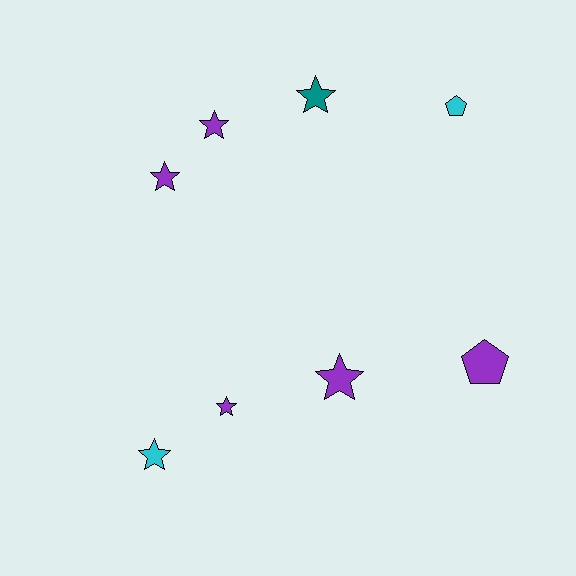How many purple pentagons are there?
There is 1 purple pentagon.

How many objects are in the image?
There are 8 objects.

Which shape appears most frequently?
Star, with 6 objects.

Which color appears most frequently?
Purple, with 5 objects.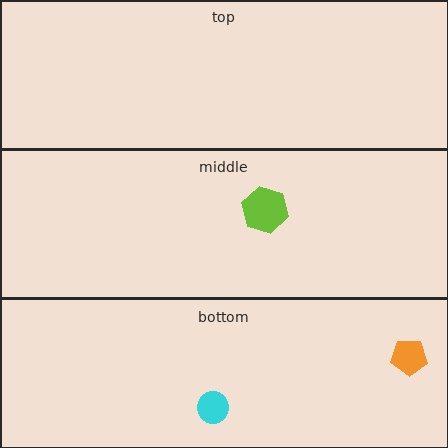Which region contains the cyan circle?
The bottom region.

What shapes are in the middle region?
The lime hexagon.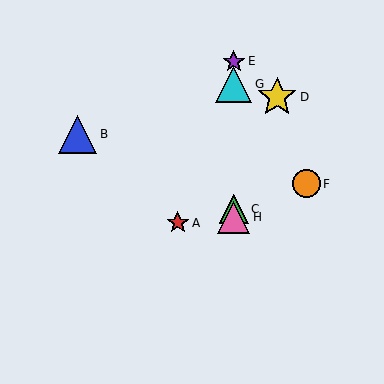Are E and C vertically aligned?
Yes, both are at x≈234.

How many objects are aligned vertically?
4 objects (C, E, G, H) are aligned vertically.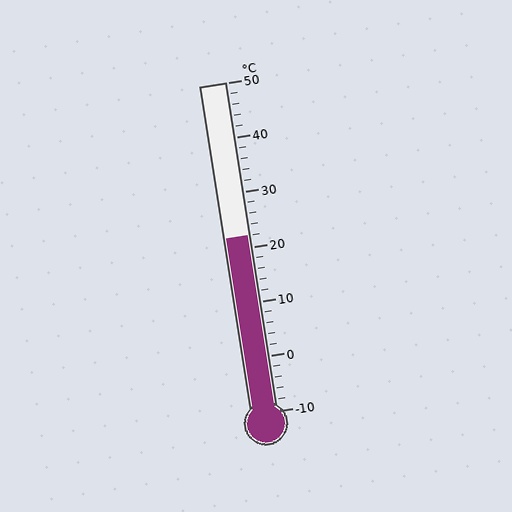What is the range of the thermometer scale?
The thermometer scale ranges from -10°C to 50°C.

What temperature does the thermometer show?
The thermometer shows approximately 22°C.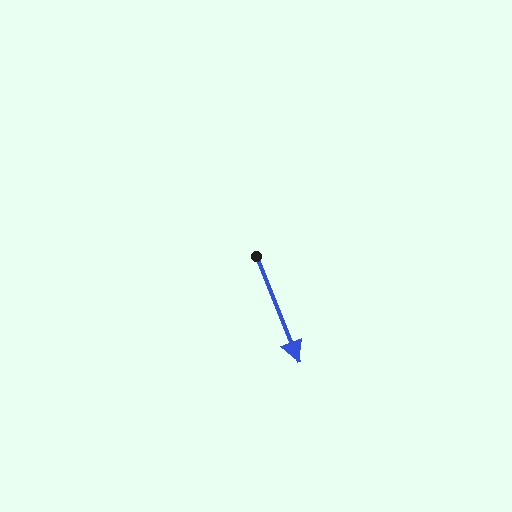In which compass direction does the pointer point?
South.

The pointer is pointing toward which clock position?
Roughly 5 o'clock.